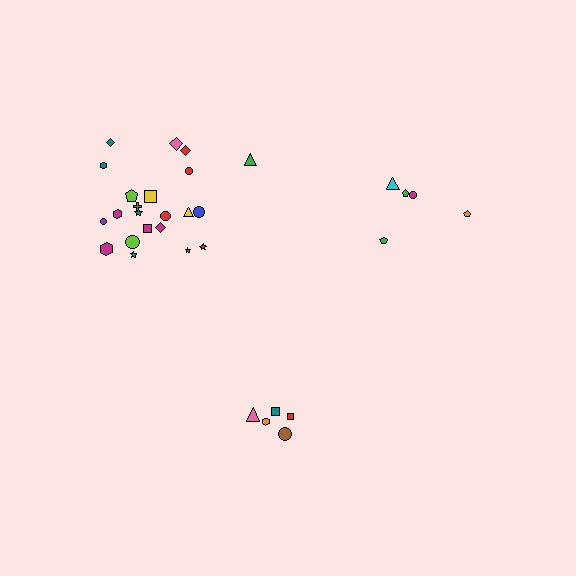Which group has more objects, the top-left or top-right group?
The top-left group.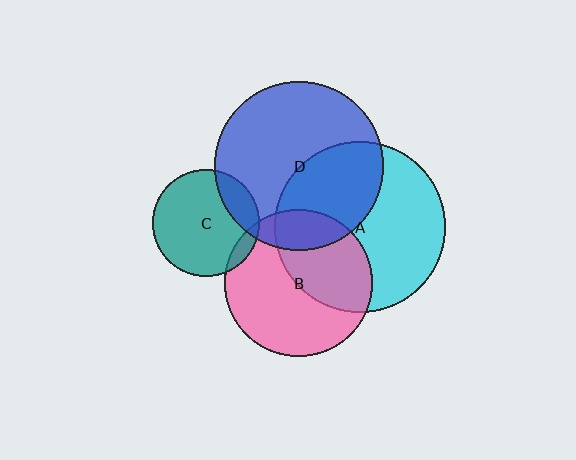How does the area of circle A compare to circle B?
Approximately 1.3 times.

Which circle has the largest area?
Circle A (cyan).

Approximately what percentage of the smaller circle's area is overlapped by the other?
Approximately 20%.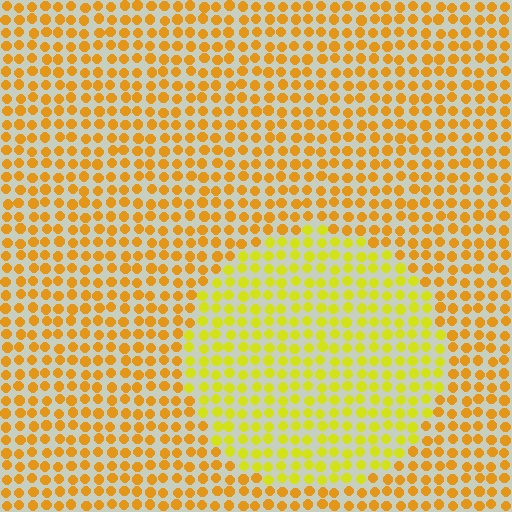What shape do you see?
I see a circle.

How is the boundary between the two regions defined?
The boundary is defined purely by a slight shift in hue (about 28 degrees). Spacing, size, and orientation are identical on both sides.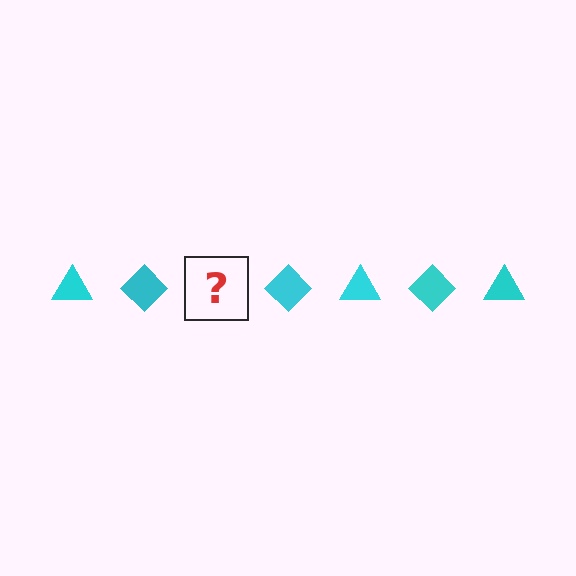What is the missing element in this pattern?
The missing element is a cyan triangle.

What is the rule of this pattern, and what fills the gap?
The rule is that the pattern cycles through triangle, diamond shapes in cyan. The gap should be filled with a cyan triangle.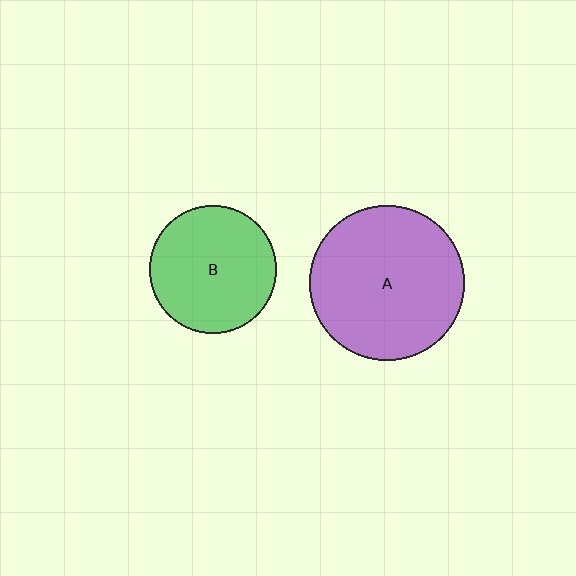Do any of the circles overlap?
No, none of the circles overlap.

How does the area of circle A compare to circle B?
Approximately 1.5 times.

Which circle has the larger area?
Circle A (purple).